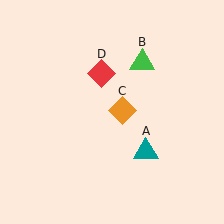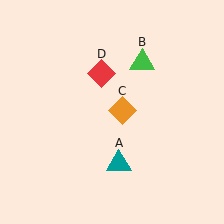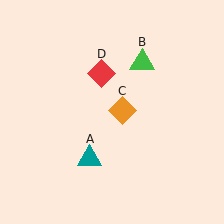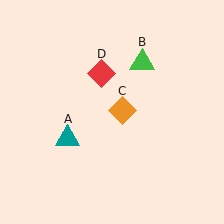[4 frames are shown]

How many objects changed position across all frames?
1 object changed position: teal triangle (object A).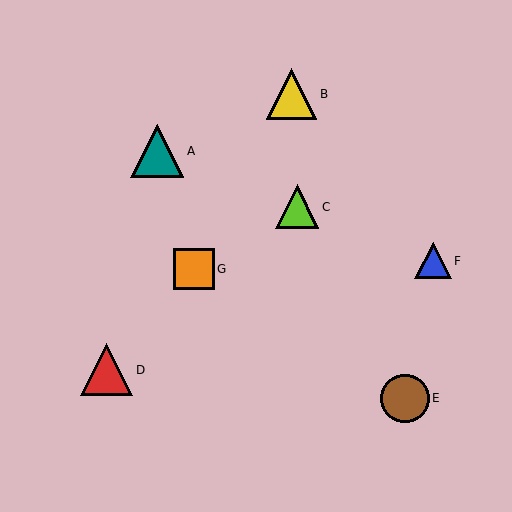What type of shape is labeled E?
Shape E is a brown circle.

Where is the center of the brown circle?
The center of the brown circle is at (405, 398).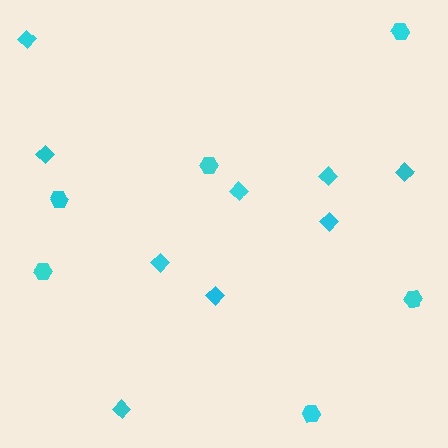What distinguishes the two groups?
There are 2 groups: one group of diamonds (9) and one group of hexagons (6).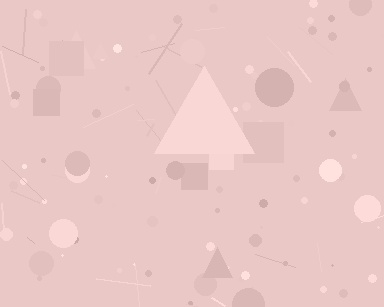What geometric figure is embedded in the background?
A triangle is embedded in the background.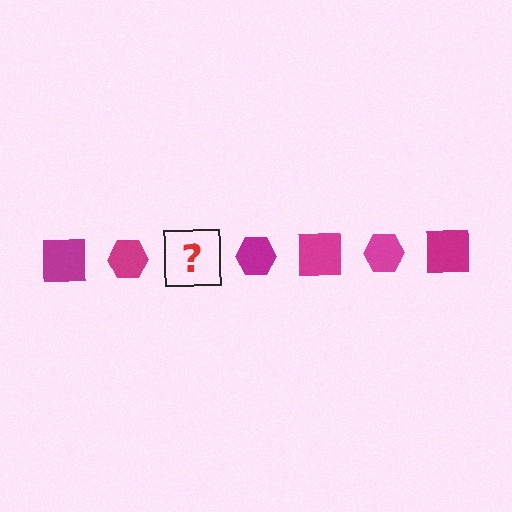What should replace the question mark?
The question mark should be replaced with a magenta square.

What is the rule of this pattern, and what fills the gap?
The rule is that the pattern cycles through square, hexagon shapes in magenta. The gap should be filled with a magenta square.